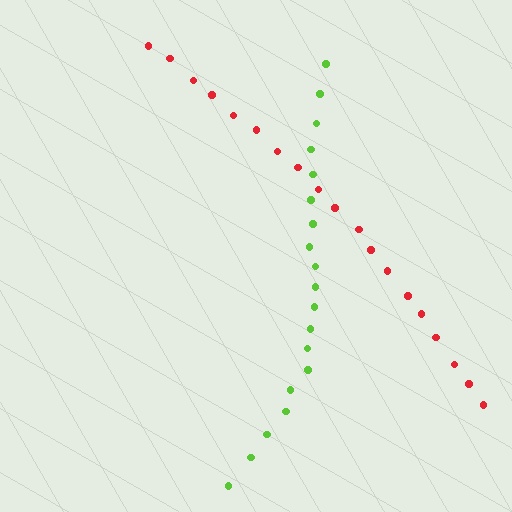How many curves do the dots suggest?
There are 2 distinct paths.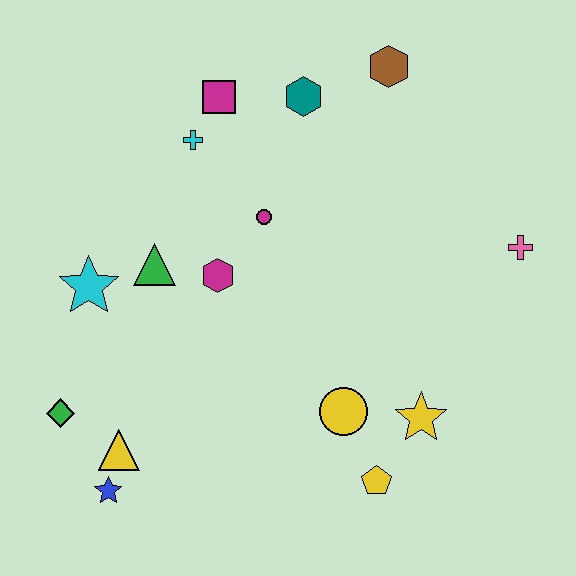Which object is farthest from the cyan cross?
The yellow pentagon is farthest from the cyan cross.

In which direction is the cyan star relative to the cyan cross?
The cyan star is below the cyan cross.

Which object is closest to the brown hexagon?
The teal hexagon is closest to the brown hexagon.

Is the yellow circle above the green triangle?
No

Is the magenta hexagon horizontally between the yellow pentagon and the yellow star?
No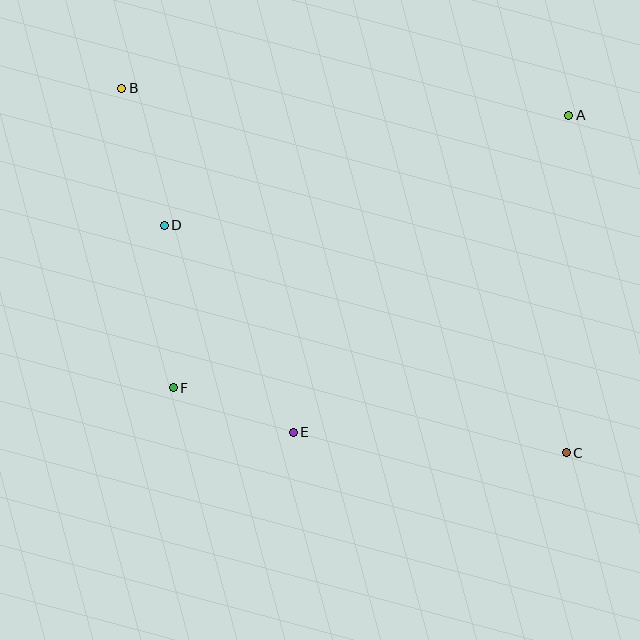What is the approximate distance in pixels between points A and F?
The distance between A and F is approximately 480 pixels.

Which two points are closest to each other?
Points E and F are closest to each other.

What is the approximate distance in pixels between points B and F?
The distance between B and F is approximately 304 pixels.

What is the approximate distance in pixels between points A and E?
The distance between A and E is approximately 420 pixels.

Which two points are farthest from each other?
Points B and C are farthest from each other.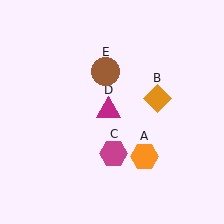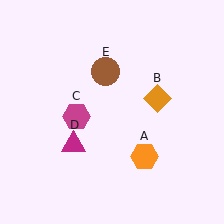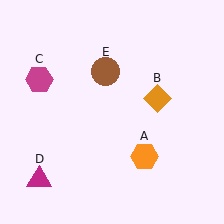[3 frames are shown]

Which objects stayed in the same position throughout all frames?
Orange hexagon (object A) and orange diamond (object B) and brown circle (object E) remained stationary.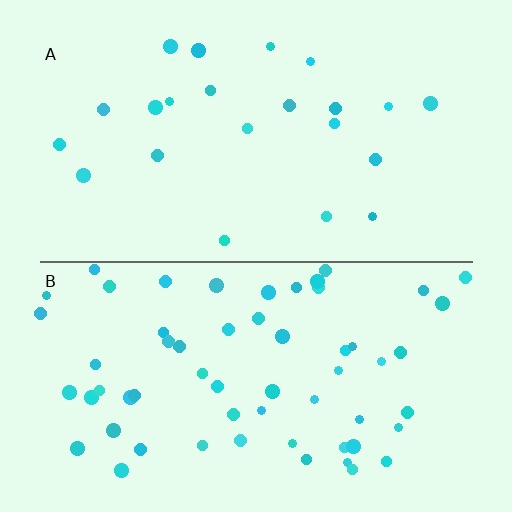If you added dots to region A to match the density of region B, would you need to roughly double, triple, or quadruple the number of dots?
Approximately triple.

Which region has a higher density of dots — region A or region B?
B (the bottom).